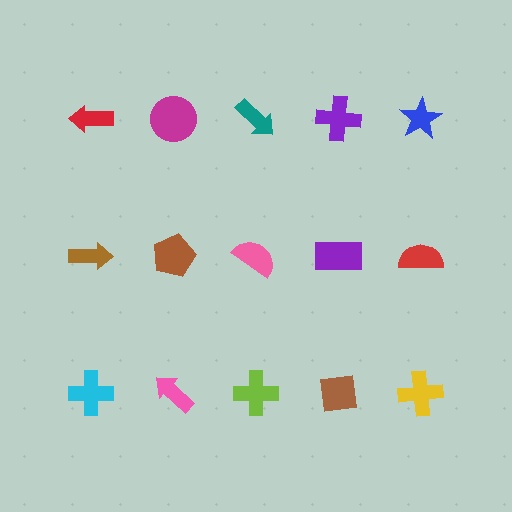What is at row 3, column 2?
A pink arrow.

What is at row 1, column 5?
A blue star.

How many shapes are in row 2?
5 shapes.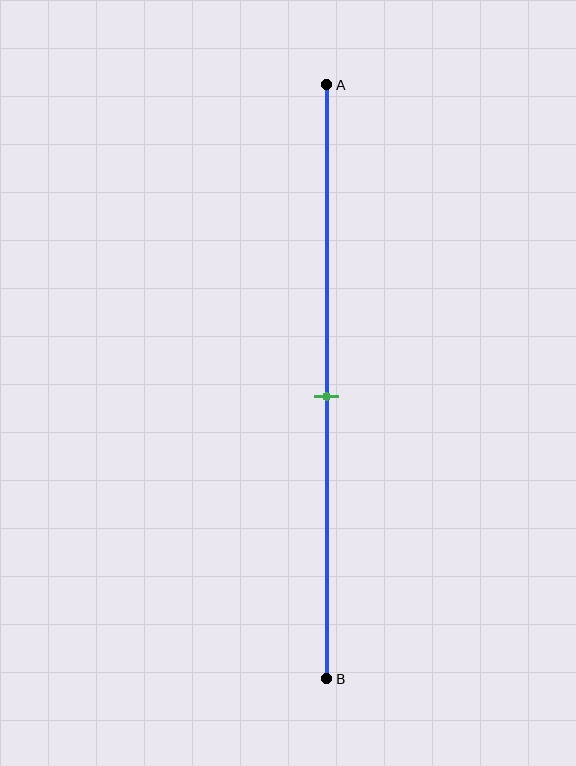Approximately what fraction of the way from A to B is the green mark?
The green mark is approximately 50% of the way from A to B.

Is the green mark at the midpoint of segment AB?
Yes, the mark is approximately at the midpoint.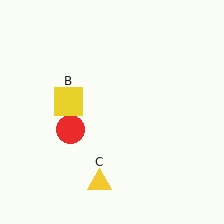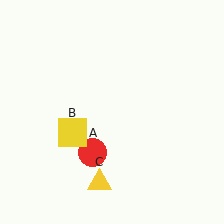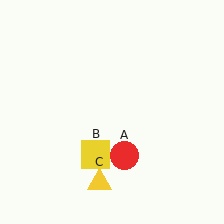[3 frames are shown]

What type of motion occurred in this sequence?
The red circle (object A), yellow square (object B) rotated counterclockwise around the center of the scene.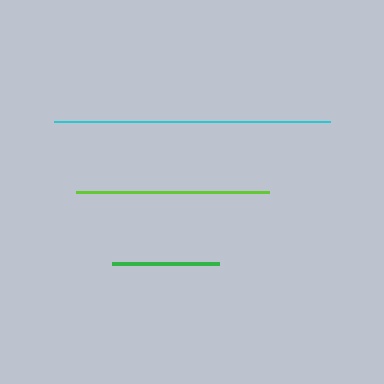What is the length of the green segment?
The green segment is approximately 107 pixels long.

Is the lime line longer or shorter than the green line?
The lime line is longer than the green line.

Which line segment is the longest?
The cyan line is the longest at approximately 276 pixels.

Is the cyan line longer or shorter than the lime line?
The cyan line is longer than the lime line.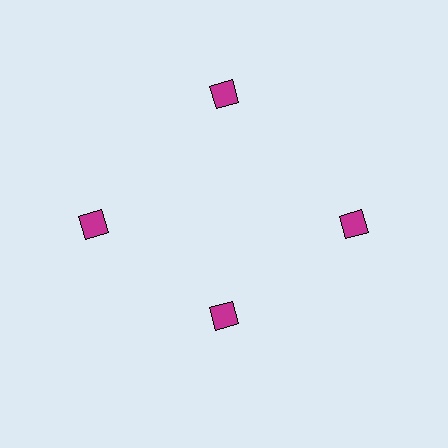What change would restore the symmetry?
The symmetry would be restored by moving it outward, back onto the ring so that all 4 diamonds sit at equal angles and equal distance from the center.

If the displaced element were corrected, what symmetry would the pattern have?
It would have 4-fold rotational symmetry — the pattern would map onto itself every 90 degrees.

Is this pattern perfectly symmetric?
No. The 4 magenta diamonds are arranged in a ring, but one element near the 6 o'clock position is pulled inward toward the center, breaking the 4-fold rotational symmetry.